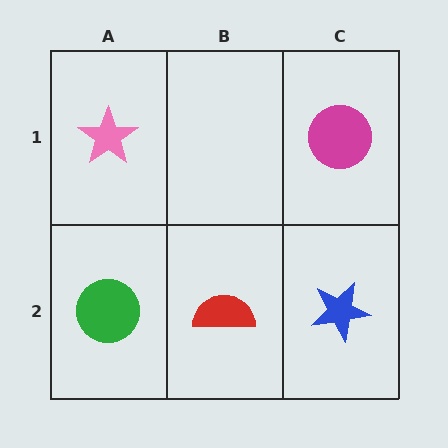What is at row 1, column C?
A magenta circle.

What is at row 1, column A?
A pink star.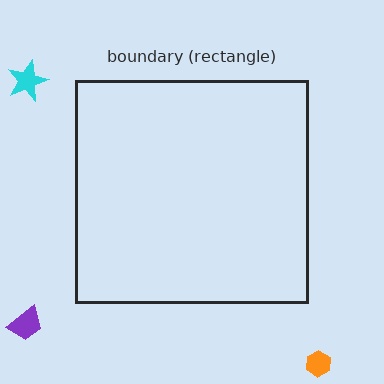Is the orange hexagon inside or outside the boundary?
Outside.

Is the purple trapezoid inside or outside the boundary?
Outside.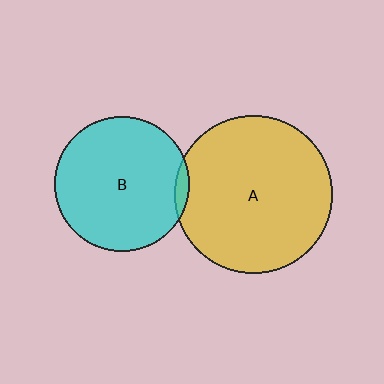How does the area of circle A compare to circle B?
Approximately 1.4 times.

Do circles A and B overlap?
Yes.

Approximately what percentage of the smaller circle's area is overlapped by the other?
Approximately 5%.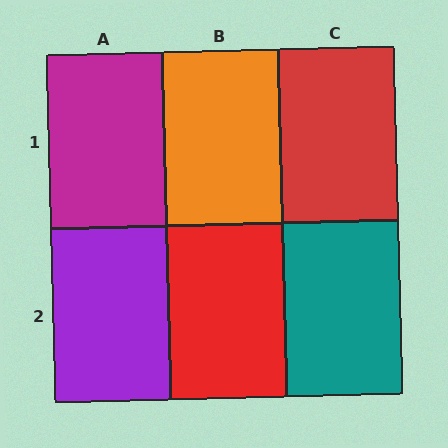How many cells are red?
2 cells are red.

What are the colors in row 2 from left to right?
Purple, red, teal.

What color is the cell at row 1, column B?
Orange.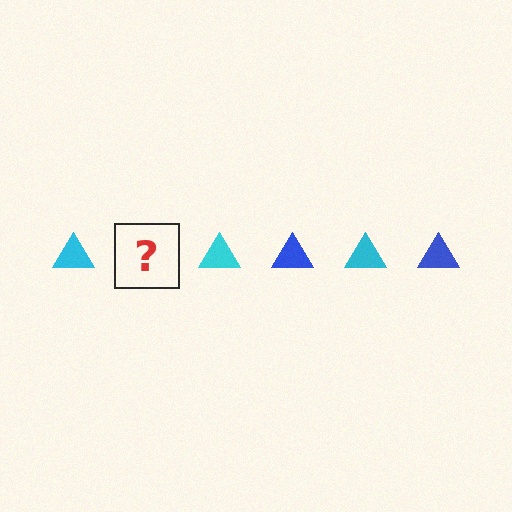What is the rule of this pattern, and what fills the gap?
The rule is that the pattern cycles through cyan, blue triangles. The gap should be filled with a blue triangle.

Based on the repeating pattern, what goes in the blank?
The blank should be a blue triangle.